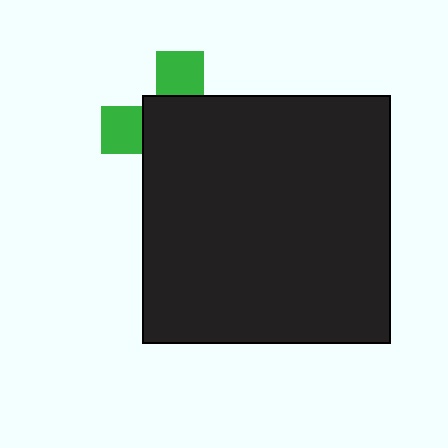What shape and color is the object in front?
The object in front is a black square.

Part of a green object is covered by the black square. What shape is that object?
It is a cross.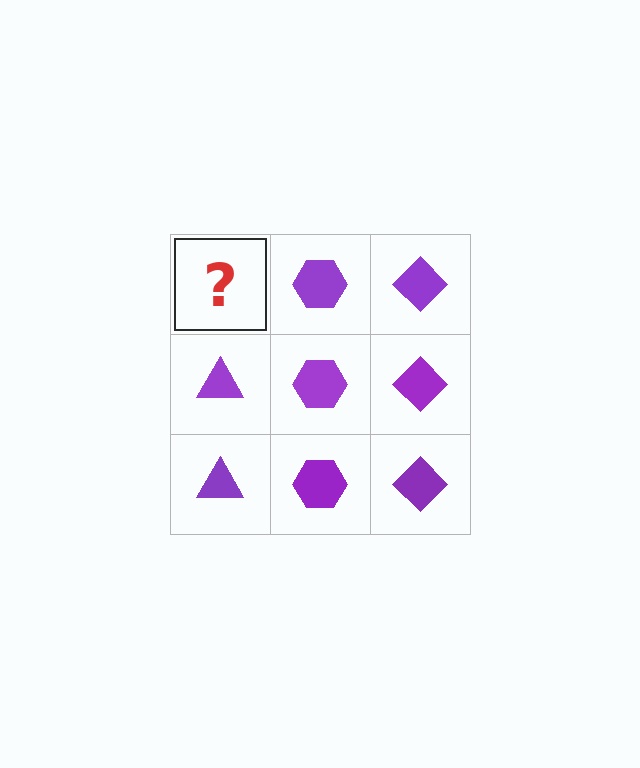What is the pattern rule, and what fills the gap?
The rule is that each column has a consistent shape. The gap should be filled with a purple triangle.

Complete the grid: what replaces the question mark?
The question mark should be replaced with a purple triangle.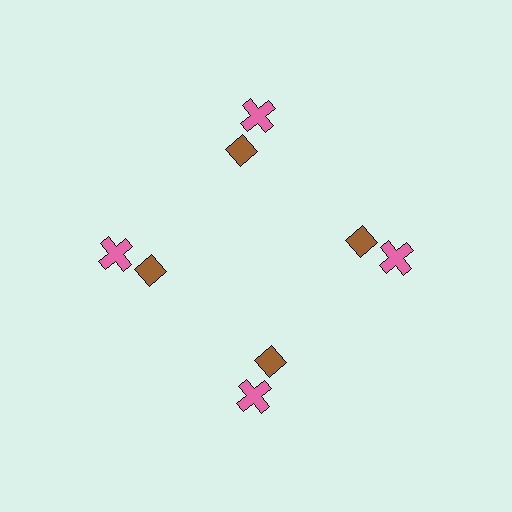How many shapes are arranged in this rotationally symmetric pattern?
There are 8 shapes, arranged in 4 groups of 2.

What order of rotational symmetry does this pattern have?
This pattern has 4-fold rotational symmetry.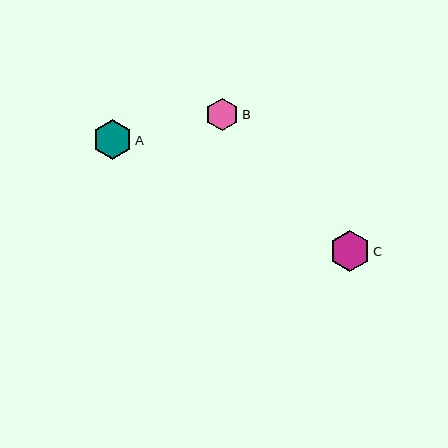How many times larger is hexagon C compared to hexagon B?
Hexagon C is approximately 1.2 times the size of hexagon B.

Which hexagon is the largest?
Hexagon C is the largest with a size of approximately 40 pixels.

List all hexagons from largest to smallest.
From largest to smallest: C, A, B.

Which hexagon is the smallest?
Hexagon B is the smallest with a size of approximately 33 pixels.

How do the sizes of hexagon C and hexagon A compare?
Hexagon C and hexagon A are approximately the same size.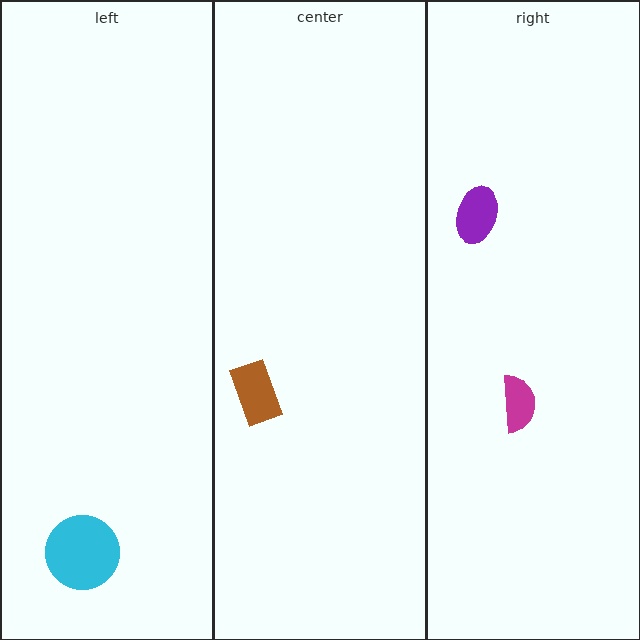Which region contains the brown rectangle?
The center region.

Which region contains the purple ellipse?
The right region.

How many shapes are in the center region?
1.